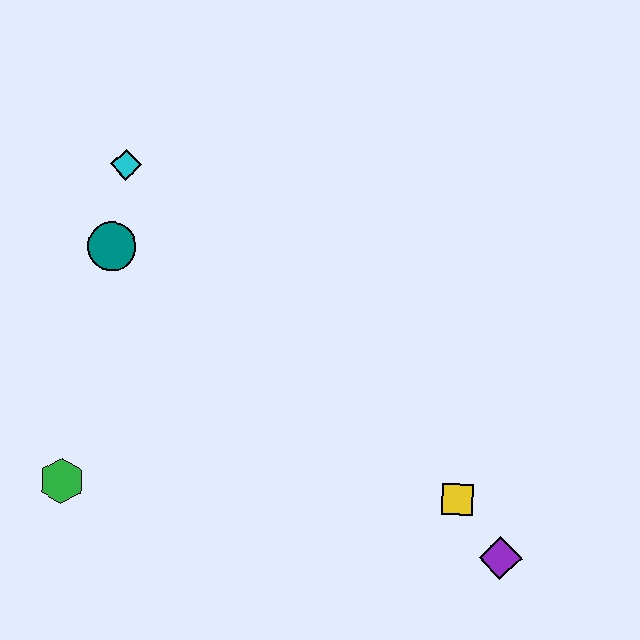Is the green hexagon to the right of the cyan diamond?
No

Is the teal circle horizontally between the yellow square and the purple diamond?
No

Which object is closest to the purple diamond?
The yellow square is closest to the purple diamond.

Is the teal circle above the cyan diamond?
No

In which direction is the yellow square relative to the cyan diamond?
The yellow square is to the right of the cyan diamond.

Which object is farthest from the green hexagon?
The purple diamond is farthest from the green hexagon.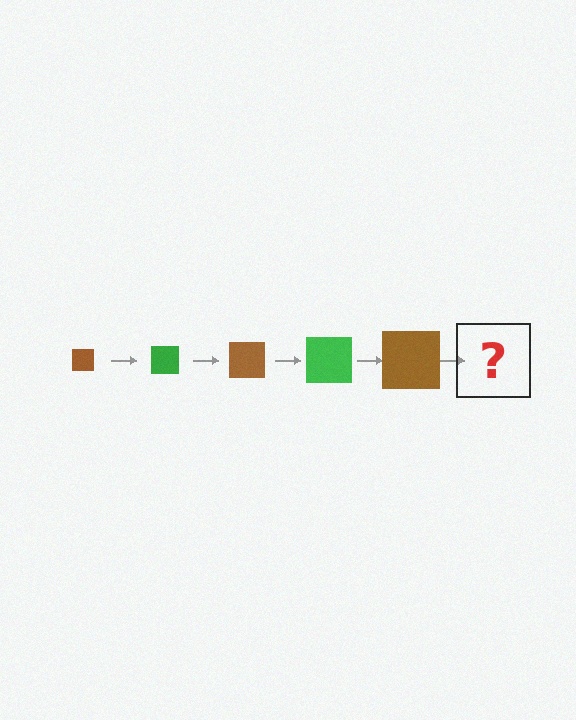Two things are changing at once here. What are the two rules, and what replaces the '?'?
The two rules are that the square grows larger each step and the color cycles through brown and green. The '?' should be a green square, larger than the previous one.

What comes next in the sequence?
The next element should be a green square, larger than the previous one.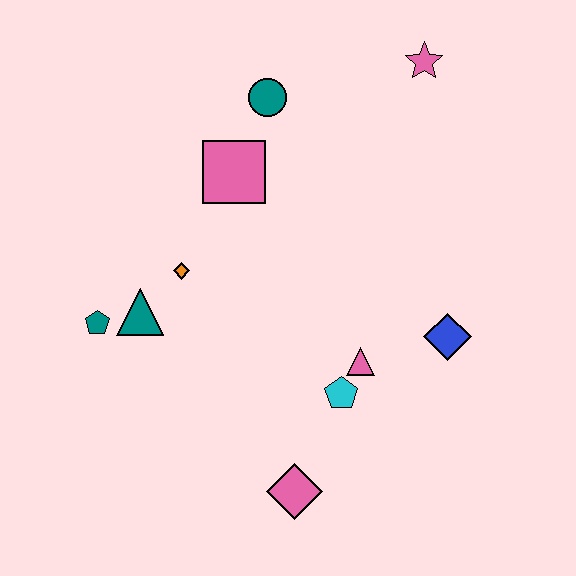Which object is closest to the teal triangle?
The teal pentagon is closest to the teal triangle.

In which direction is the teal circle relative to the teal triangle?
The teal circle is above the teal triangle.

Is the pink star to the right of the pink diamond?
Yes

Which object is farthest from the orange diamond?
The pink star is farthest from the orange diamond.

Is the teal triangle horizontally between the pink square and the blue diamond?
No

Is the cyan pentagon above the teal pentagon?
No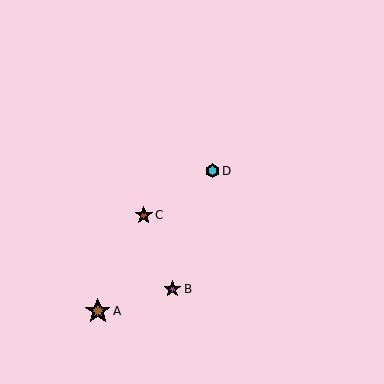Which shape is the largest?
The brown star (labeled A) is the largest.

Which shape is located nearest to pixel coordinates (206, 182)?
The cyan hexagon (labeled D) at (212, 171) is nearest to that location.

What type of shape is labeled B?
Shape B is a magenta star.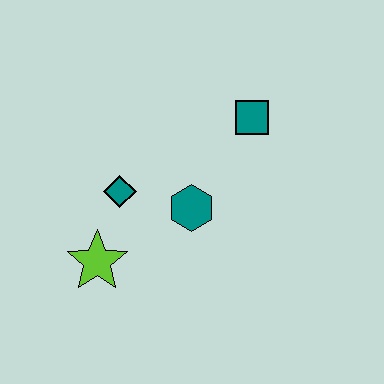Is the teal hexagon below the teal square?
Yes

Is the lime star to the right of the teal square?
No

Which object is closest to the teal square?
The teal hexagon is closest to the teal square.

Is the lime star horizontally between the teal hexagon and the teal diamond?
No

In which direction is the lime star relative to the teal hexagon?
The lime star is to the left of the teal hexagon.